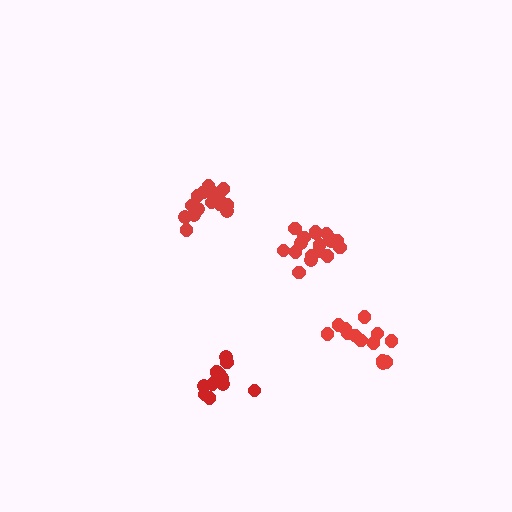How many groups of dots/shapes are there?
There are 4 groups.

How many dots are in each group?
Group 1: 18 dots, Group 2: 18 dots, Group 3: 14 dots, Group 4: 13 dots (63 total).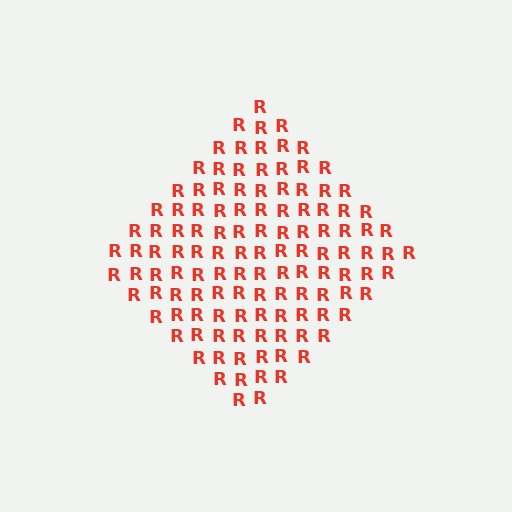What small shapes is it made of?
It is made of small letter R's.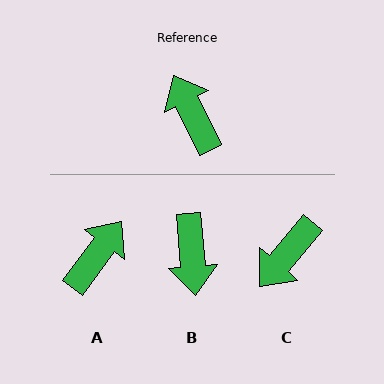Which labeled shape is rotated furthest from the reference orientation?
B, about 159 degrees away.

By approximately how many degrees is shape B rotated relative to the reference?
Approximately 159 degrees counter-clockwise.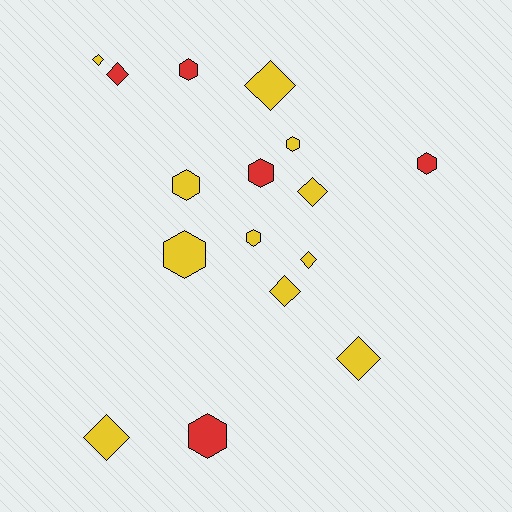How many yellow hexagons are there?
There are 4 yellow hexagons.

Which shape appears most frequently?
Diamond, with 8 objects.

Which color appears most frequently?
Yellow, with 11 objects.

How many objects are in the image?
There are 16 objects.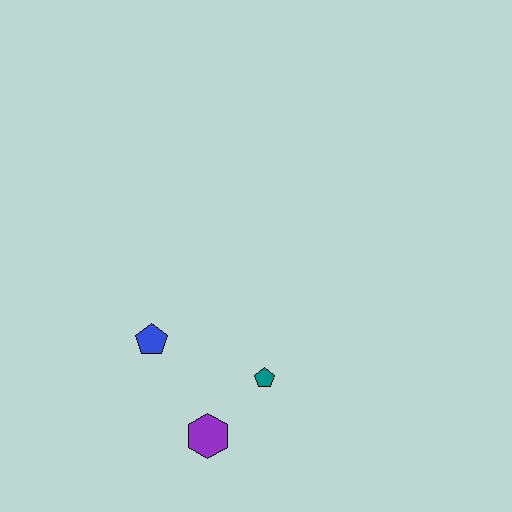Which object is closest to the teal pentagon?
The purple hexagon is closest to the teal pentagon.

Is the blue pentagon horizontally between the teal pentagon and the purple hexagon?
No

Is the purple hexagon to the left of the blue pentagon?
No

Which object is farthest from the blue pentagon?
The teal pentagon is farthest from the blue pentagon.